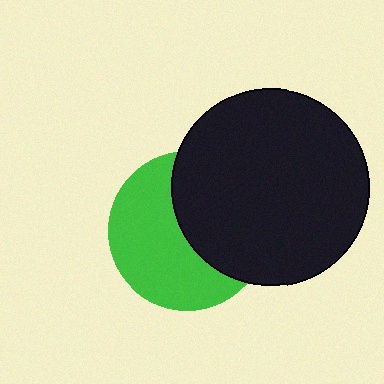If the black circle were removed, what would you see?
You would see the complete green circle.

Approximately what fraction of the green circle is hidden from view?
Roughly 46% of the green circle is hidden behind the black circle.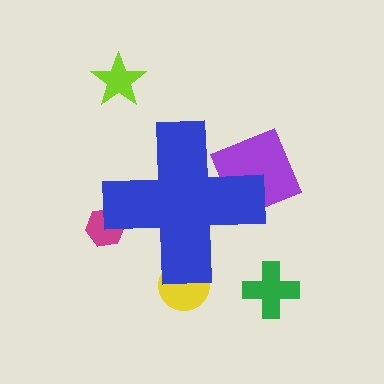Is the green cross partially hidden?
No, the green cross is fully visible.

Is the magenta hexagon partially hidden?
Yes, the magenta hexagon is partially hidden behind the blue cross.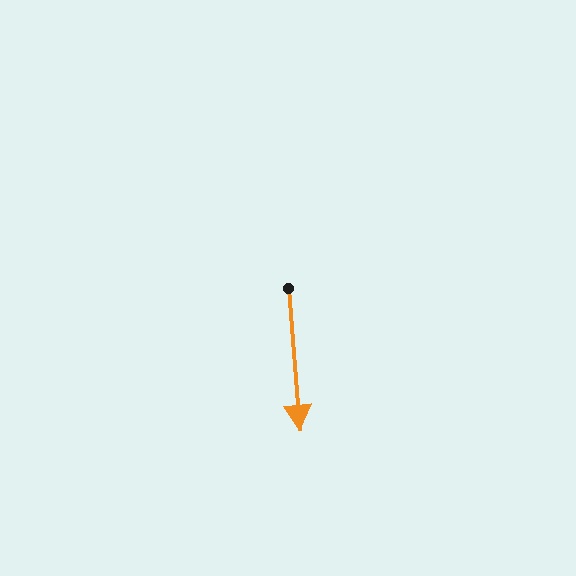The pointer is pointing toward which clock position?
Roughly 6 o'clock.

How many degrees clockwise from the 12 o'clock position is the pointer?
Approximately 175 degrees.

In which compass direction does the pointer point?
South.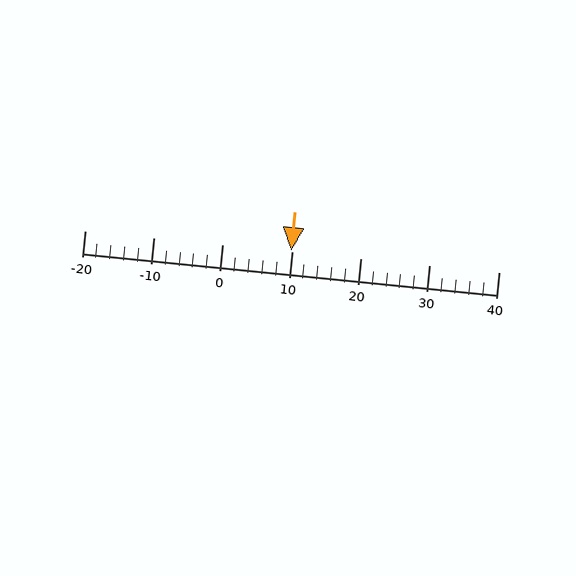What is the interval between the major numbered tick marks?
The major tick marks are spaced 10 units apart.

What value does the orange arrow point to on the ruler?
The orange arrow points to approximately 10.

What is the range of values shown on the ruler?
The ruler shows values from -20 to 40.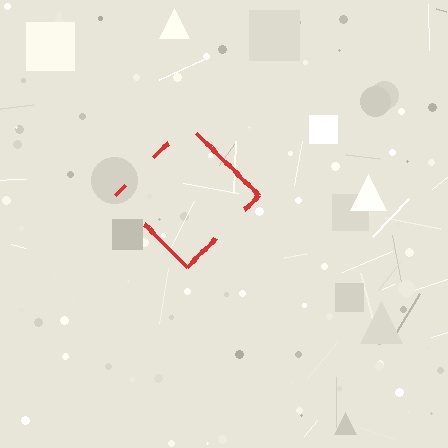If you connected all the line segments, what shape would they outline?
They would outline a diamond.